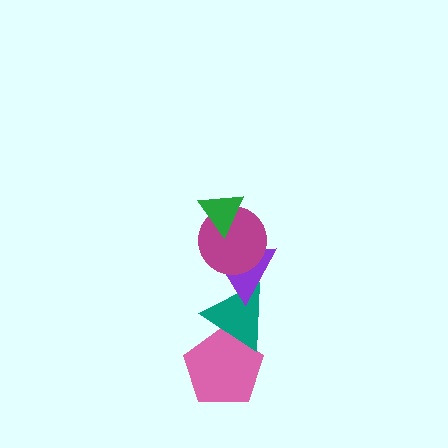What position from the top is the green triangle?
The green triangle is 1st from the top.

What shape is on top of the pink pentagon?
The teal triangle is on top of the pink pentagon.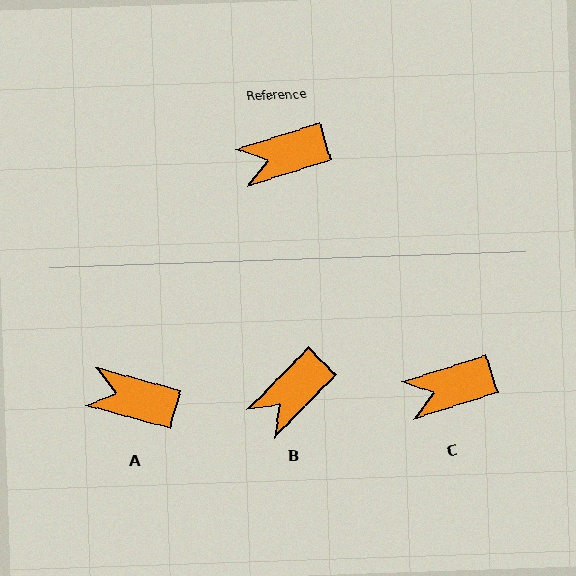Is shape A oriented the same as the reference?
No, it is off by about 33 degrees.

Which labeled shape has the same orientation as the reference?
C.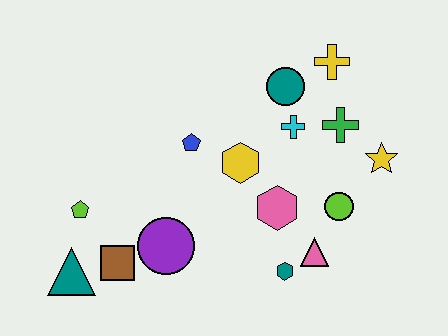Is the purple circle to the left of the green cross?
Yes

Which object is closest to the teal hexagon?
The pink triangle is closest to the teal hexagon.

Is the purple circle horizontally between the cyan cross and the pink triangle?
No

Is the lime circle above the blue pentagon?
No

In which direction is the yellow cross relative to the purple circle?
The yellow cross is above the purple circle.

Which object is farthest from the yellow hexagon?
The teal triangle is farthest from the yellow hexagon.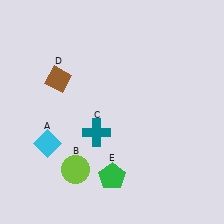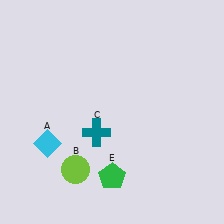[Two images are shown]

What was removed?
The brown diamond (D) was removed in Image 2.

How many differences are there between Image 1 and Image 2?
There is 1 difference between the two images.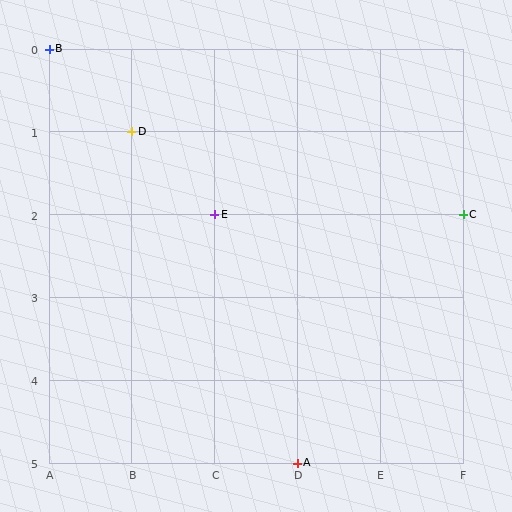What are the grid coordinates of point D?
Point D is at grid coordinates (B, 1).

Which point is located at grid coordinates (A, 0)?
Point B is at (A, 0).